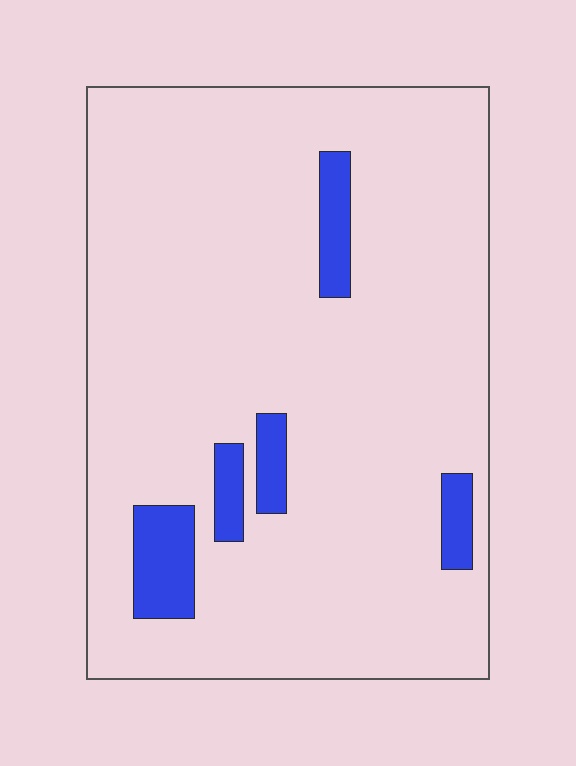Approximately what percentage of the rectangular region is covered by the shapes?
Approximately 10%.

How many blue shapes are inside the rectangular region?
5.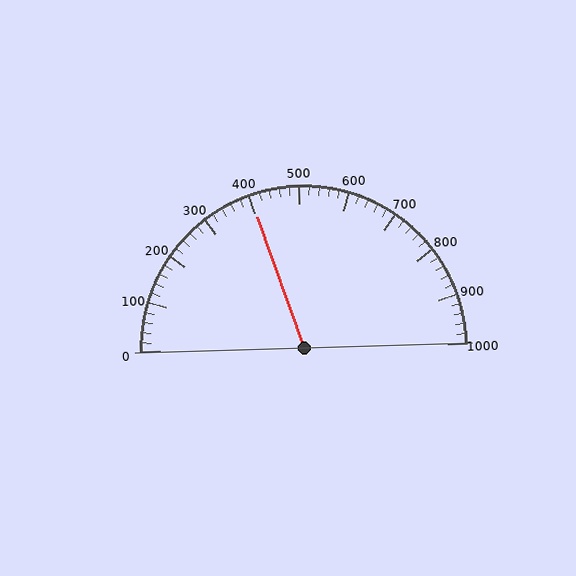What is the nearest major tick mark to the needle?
The nearest major tick mark is 400.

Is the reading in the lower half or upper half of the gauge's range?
The reading is in the lower half of the range (0 to 1000).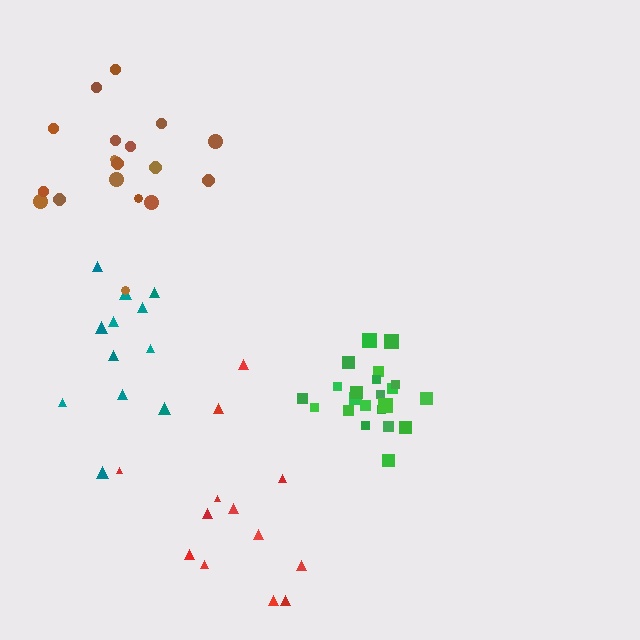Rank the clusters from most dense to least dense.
green, teal, brown, red.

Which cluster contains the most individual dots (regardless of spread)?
Green (22).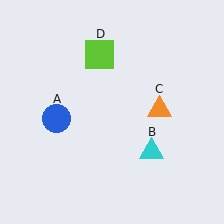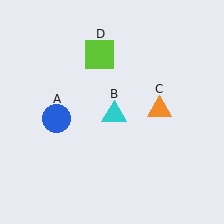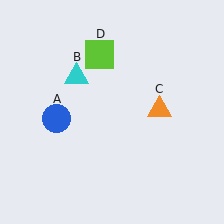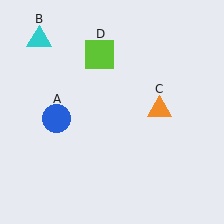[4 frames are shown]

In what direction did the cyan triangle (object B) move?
The cyan triangle (object B) moved up and to the left.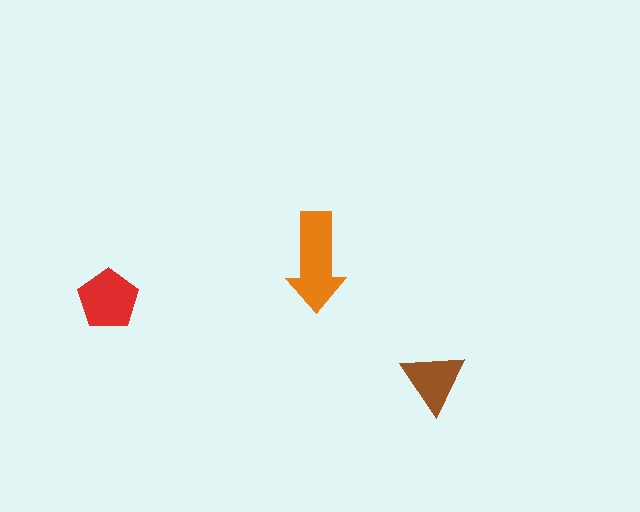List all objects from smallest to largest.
The brown triangle, the red pentagon, the orange arrow.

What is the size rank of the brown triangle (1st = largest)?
3rd.